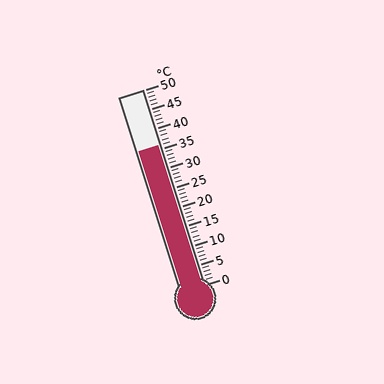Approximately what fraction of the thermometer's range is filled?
The thermometer is filled to approximately 70% of its range.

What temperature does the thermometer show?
The thermometer shows approximately 36°C.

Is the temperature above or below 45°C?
The temperature is below 45°C.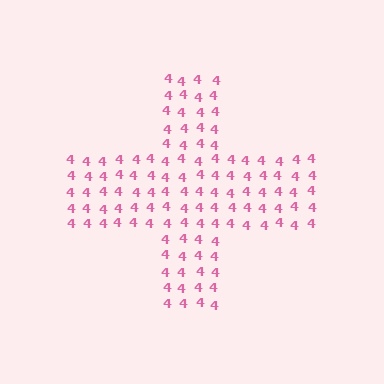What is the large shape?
The large shape is a cross.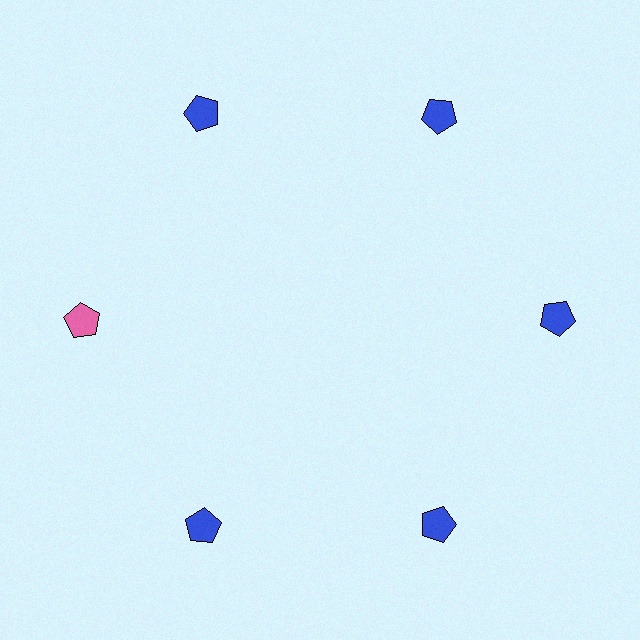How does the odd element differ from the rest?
It has a different color: pink instead of blue.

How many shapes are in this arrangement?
There are 6 shapes arranged in a ring pattern.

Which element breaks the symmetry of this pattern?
The pink pentagon at roughly the 9 o'clock position breaks the symmetry. All other shapes are blue pentagons.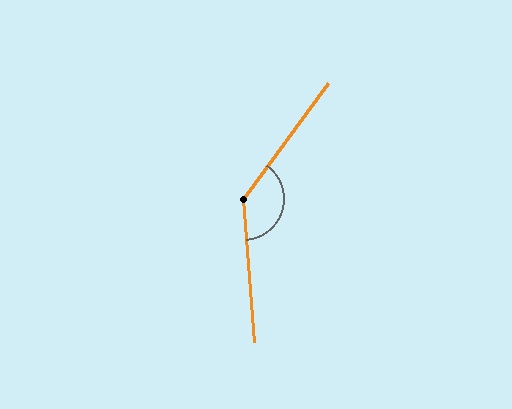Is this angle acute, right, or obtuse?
It is obtuse.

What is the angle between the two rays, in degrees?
Approximately 139 degrees.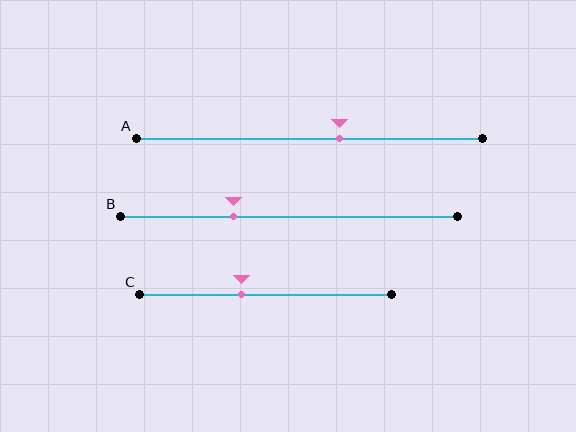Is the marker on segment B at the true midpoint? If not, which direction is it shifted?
No, the marker on segment B is shifted to the left by about 17% of the segment length.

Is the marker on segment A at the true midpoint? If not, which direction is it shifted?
No, the marker on segment A is shifted to the right by about 9% of the segment length.